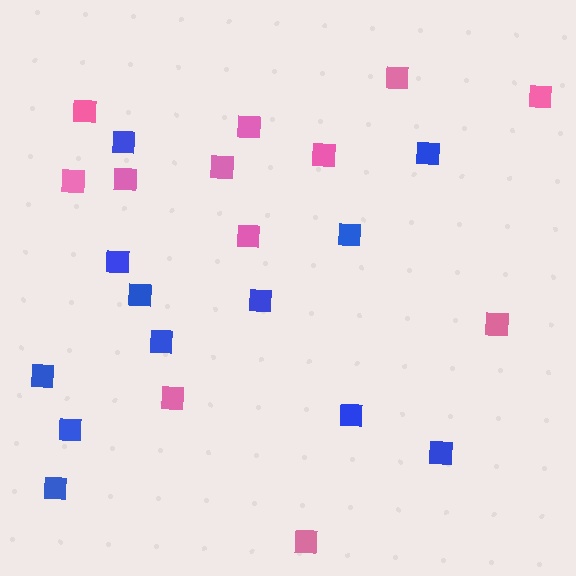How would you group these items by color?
There are 2 groups: one group of blue squares (12) and one group of pink squares (12).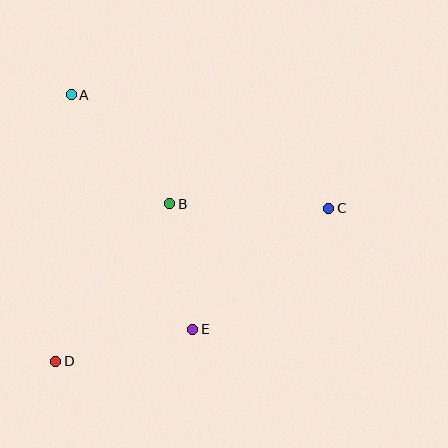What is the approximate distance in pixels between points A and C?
The distance between A and C is approximately 282 pixels.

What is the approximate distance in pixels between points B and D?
The distance between B and D is approximately 195 pixels.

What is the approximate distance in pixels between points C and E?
The distance between C and E is approximately 182 pixels.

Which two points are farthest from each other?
Points C and D are farthest from each other.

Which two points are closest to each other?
Points B and E are closest to each other.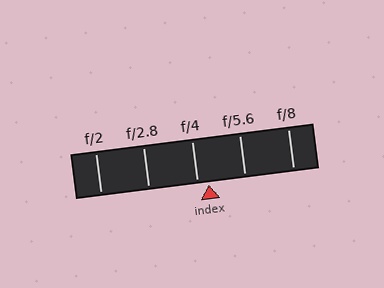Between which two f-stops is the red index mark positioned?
The index mark is between f/4 and f/5.6.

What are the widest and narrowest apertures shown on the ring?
The widest aperture shown is f/2 and the narrowest is f/8.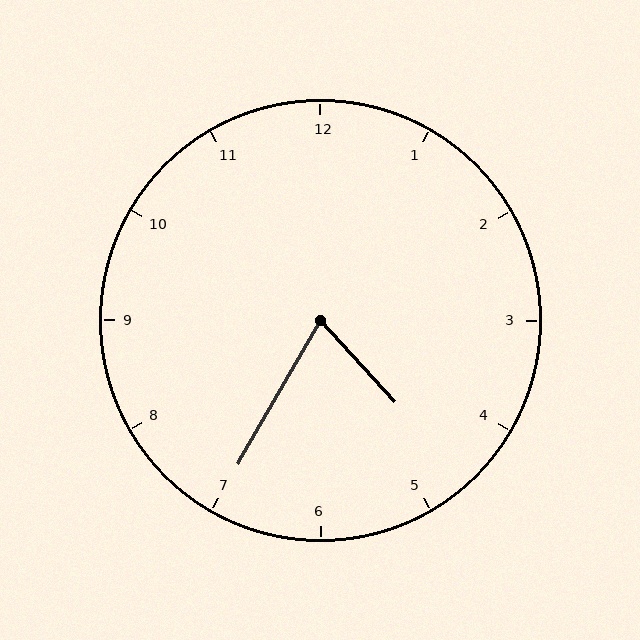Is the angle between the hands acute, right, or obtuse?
It is acute.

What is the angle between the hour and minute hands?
Approximately 72 degrees.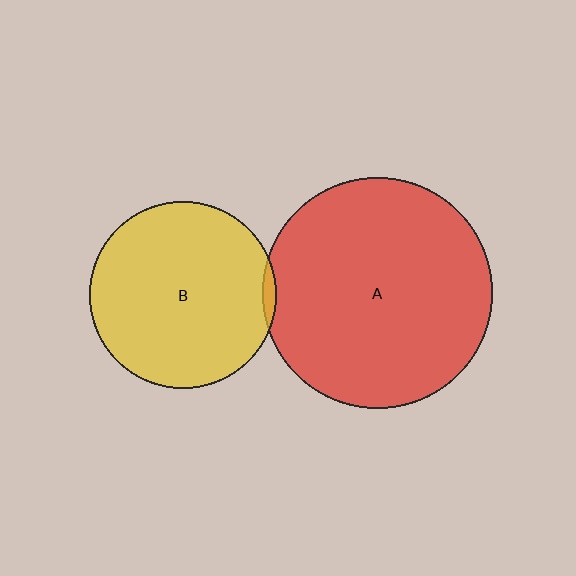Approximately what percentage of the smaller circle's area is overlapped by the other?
Approximately 5%.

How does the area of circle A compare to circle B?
Approximately 1.5 times.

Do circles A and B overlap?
Yes.